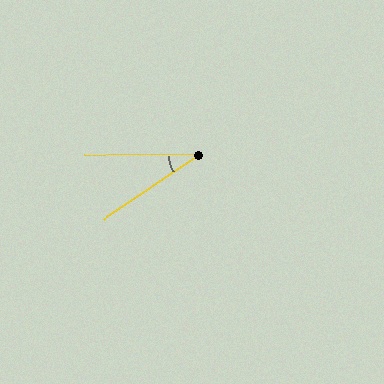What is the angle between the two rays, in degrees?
Approximately 34 degrees.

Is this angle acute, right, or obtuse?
It is acute.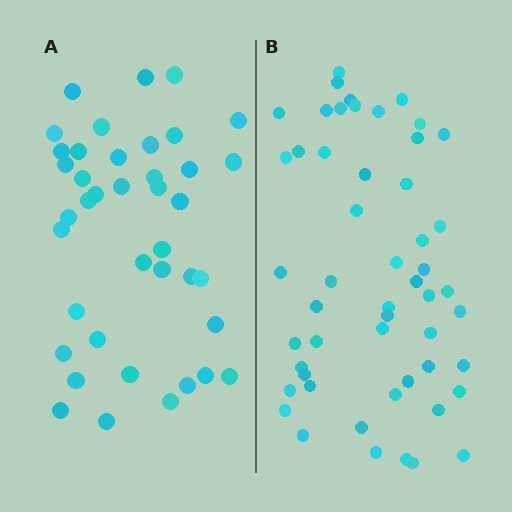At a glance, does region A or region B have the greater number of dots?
Region B (the right region) has more dots.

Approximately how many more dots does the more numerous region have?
Region B has roughly 12 or so more dots than region A.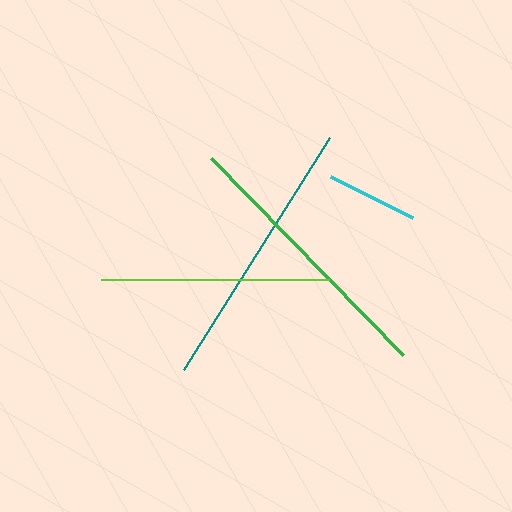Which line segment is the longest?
The green line is the longest at approximately 275 pixels.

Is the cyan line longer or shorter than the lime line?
The lime line is longer than the cyan line.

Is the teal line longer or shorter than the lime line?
The teal line is longer than the lime line.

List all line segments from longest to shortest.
From longest to shortest: green, teal, lime, cyan.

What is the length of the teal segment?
The teal segment is approximately 273 pixels long.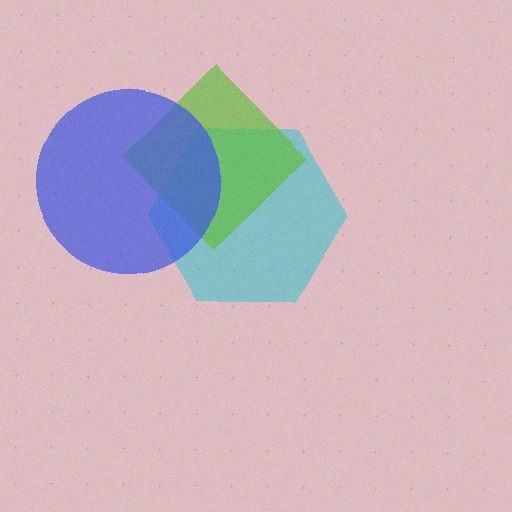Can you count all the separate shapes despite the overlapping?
Yes, there are 3 separate shapes.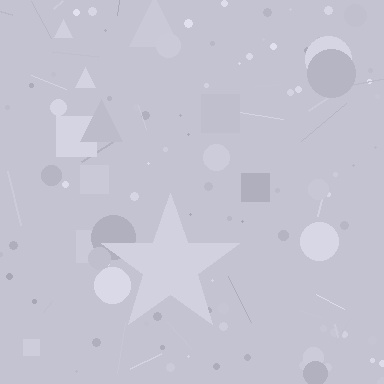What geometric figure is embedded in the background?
A star is embedded in the background.